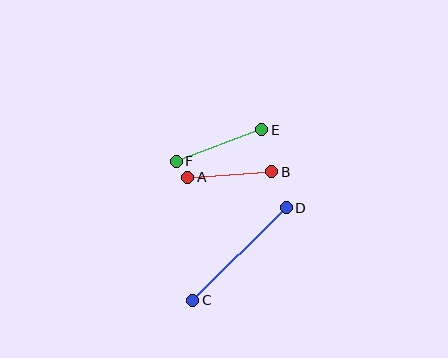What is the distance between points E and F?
The distance is approximately 91 pixels.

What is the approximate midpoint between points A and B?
The midpoint is at approximately (230, 174) pixels.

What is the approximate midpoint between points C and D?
The midpoint is at approximately (239, 254) pixels.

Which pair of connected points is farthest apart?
Points C and D are farthest apart.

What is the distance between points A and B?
The distance is approximately 84 pixels.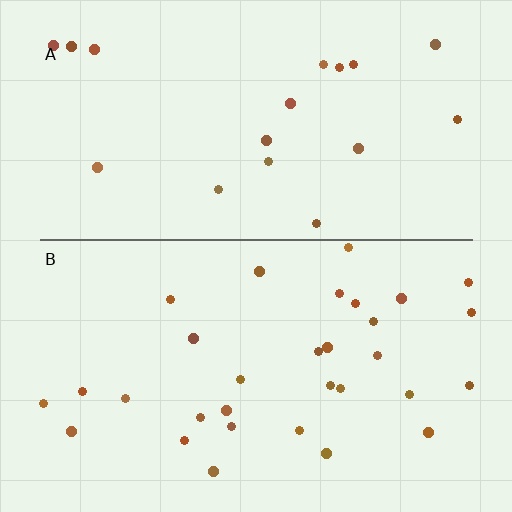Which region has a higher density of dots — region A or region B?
B (the bottom).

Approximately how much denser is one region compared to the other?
Approximately 1.7× — region B over region A.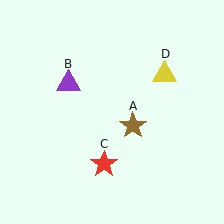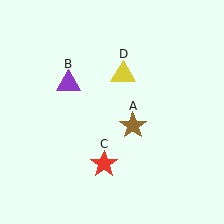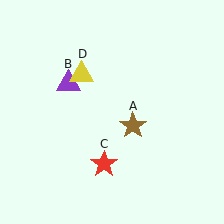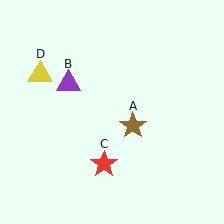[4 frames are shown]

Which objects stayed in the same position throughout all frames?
Brown star (object A) and purple triangle (object B) and red star (object C) remained stationary.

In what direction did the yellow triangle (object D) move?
The yellow triangle (object D) moved left.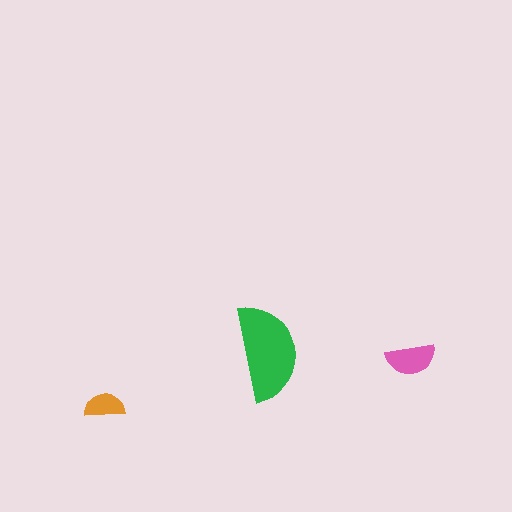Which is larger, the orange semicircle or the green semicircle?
The green one.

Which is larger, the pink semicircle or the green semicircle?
The green one.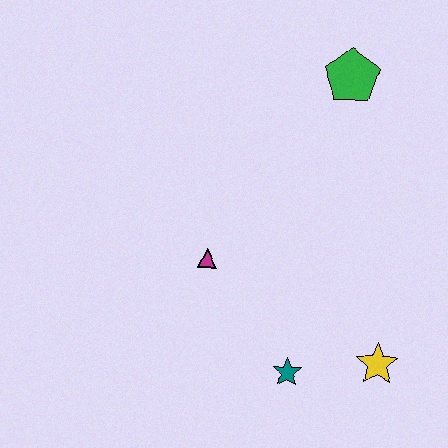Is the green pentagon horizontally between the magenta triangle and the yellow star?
Yes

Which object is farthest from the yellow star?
The green pentagon is farthest from the yellow star.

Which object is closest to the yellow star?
The teal star is closest to the yellow star.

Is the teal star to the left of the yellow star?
Yes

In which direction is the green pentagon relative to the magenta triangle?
The green pentagon is above the magenta triangle.